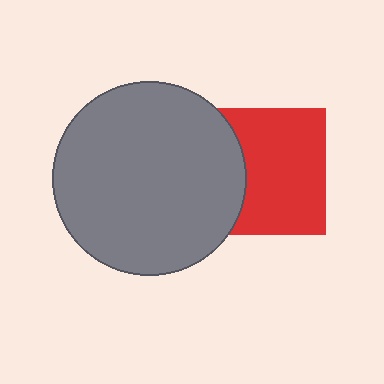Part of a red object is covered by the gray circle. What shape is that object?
It is a square.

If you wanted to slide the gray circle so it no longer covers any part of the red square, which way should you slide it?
Slide it left — that is the most direct way to separate the two shapes.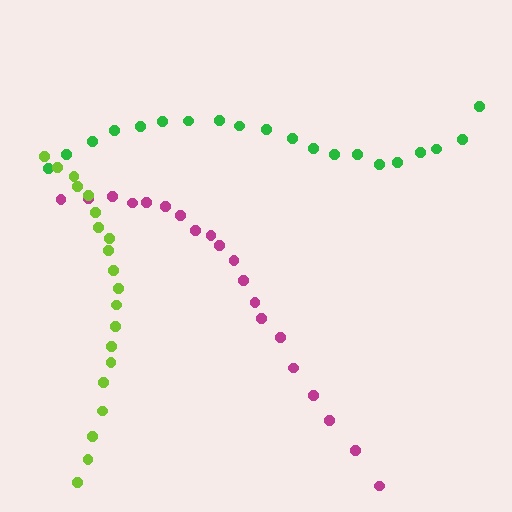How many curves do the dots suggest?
There are 3 distinct paths.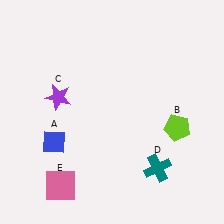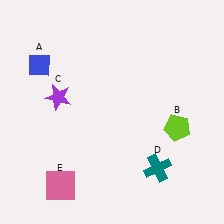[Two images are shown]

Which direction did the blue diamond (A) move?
The blue diamond (A) moved up.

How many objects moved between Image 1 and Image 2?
1 object moved between the two images.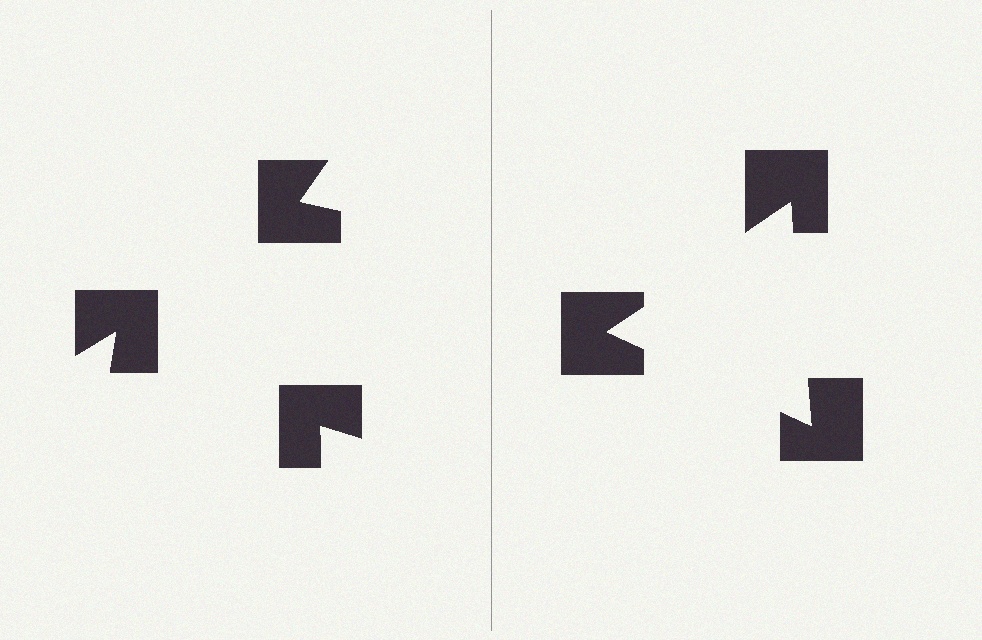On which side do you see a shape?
An illusory triangle appears on the right side. On the left side the wedge cuts are rotated, so no coherent shape forms.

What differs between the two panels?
The notched squares are positioned identically on both sides; only the wedge orientations differ. On the right they align to a triangle; on the left they are misaligned.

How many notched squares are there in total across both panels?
6 — 3 on each side.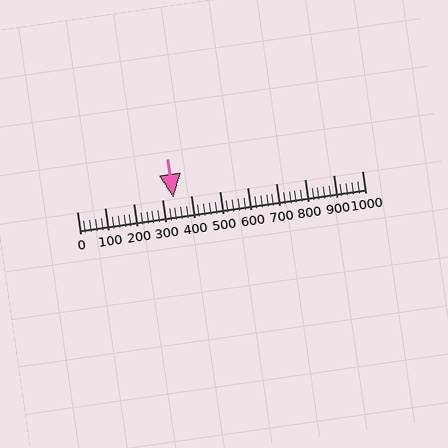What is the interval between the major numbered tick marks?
The major tick marks are spaced 100 units apart.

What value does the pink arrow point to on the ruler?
The pink arrow points to approximately 337.